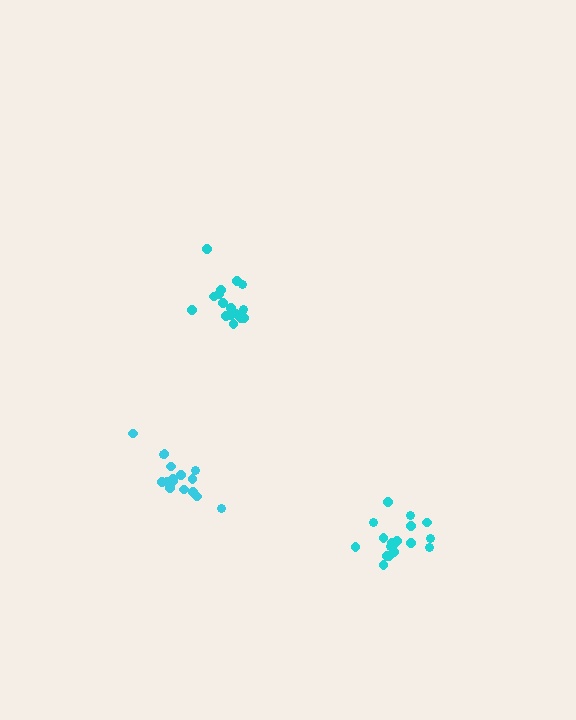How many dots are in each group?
Group 1: 16 dots, Group 2: 18 dots, Group 3: 16 dots (50 total).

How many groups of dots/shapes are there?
There are 3 groups.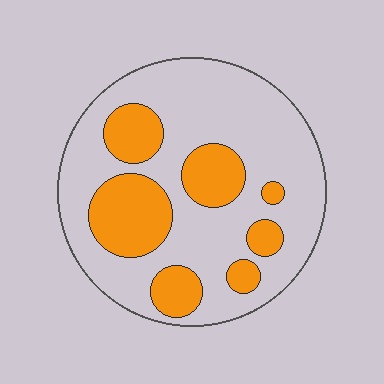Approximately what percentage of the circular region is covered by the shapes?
Approximately 30%.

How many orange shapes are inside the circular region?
7.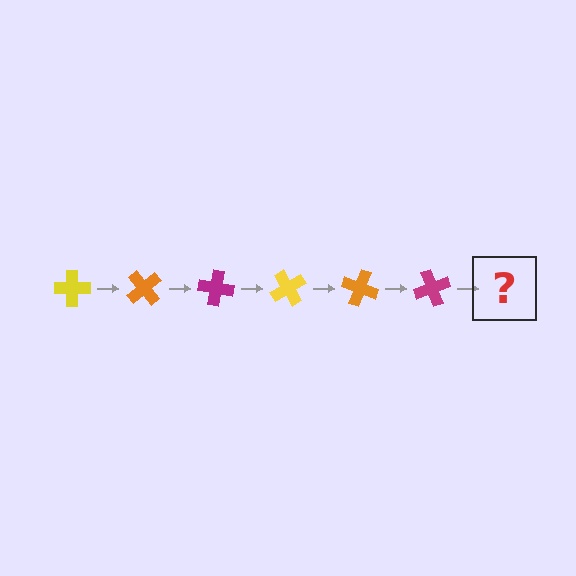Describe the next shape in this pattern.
It should be a yellow cross, rotated 300 degrees from the start.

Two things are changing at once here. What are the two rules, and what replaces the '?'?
The two rules are that it rotates 50 degrees each step and the color cycles through yellow, orange, and magenta. The '?' should be a yellow cross, rotated 300 degrees from the start.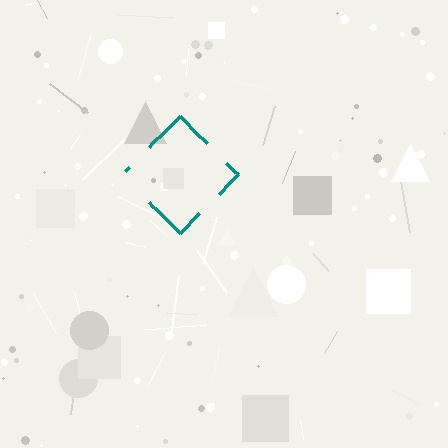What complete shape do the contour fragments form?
The contour fragments form a diamond.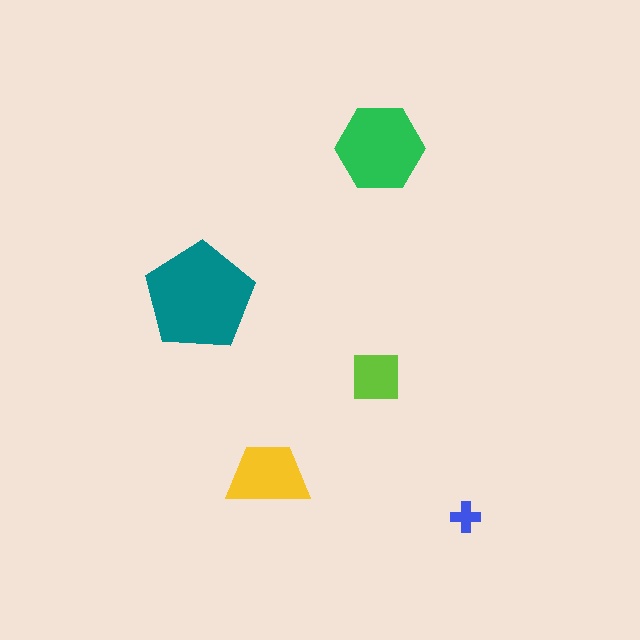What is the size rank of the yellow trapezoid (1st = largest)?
3rd.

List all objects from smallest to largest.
The blue cross, the lime square, the yellow trapezoid, the green hexagon, the teal pentagon.